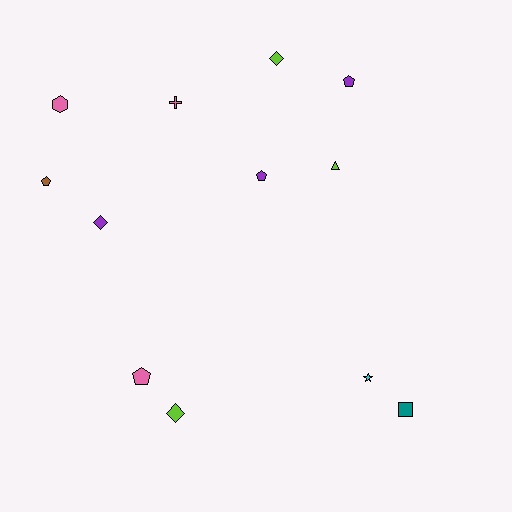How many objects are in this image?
There are 12 objects.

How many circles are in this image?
There are no circles.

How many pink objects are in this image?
There are 3 pink objects.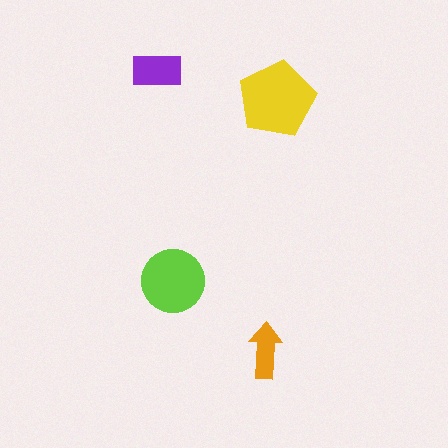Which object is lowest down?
The orange arrow is bottommost.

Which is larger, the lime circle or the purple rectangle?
The lime circle.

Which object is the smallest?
The orange arrow.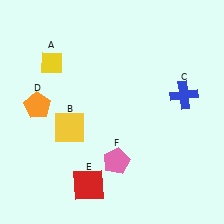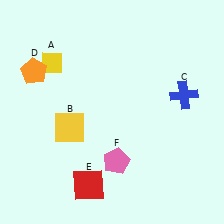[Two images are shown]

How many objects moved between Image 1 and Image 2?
1 object moved between the two images.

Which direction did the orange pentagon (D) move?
The orange pentagon (D) moved up.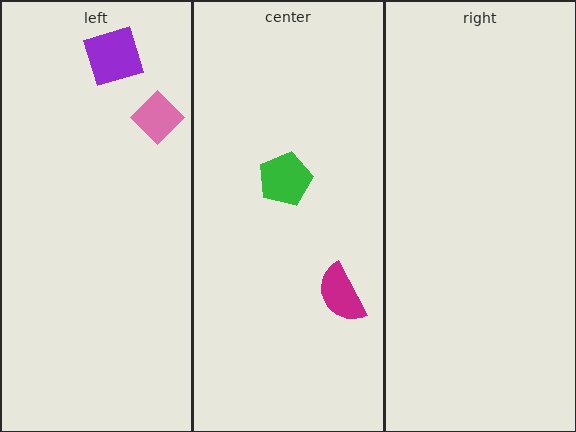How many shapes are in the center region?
2.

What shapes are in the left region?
The purple square, the pink diamond.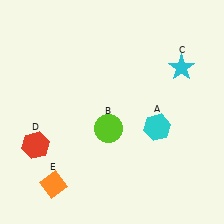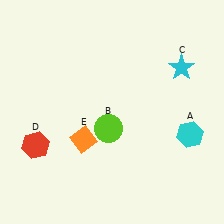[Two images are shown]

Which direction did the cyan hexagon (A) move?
The cyan hexagon (A) moved right.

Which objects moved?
The objects that moved are: the cyan hexagon (A), the orange diamond (E).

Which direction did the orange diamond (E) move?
The orange diamond (E) moved up.